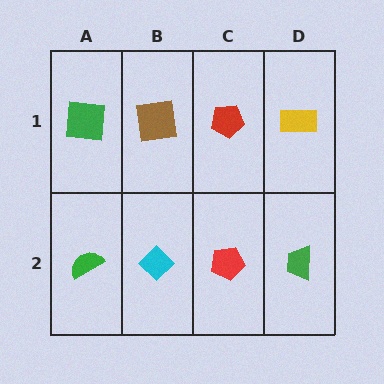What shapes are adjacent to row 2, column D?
A yellow rectangle (row 1, column D), a red pentagon (row 2, column C).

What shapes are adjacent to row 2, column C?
A red pentagon (row 1, column C), a cyan diamond (row 2, column B), a green trapezoid (row 2, column D).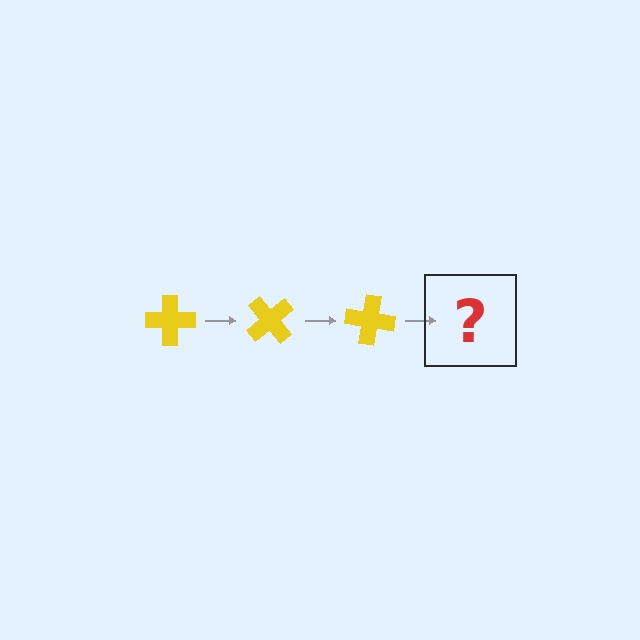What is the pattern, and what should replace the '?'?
The pattern is that the cross rotates 50 degrees each step. The '?' should be a yellow cross rotated 150 degrees.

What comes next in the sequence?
The next element should be a yellow cross rotated 150 degrees.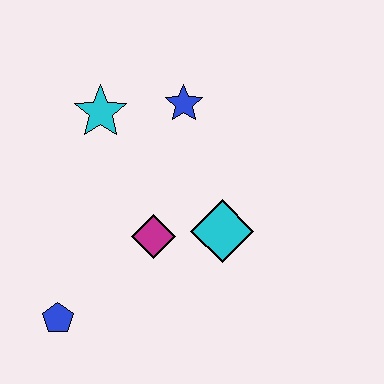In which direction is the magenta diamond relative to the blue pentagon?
The magenta diamond is to the right of the blue pentagon.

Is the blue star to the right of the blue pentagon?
Yes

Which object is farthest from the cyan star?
The blue pentagon is farthest from the cyan star.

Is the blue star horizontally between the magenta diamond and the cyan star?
No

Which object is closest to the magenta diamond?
The cyan diamond is closest to the magenta diamond.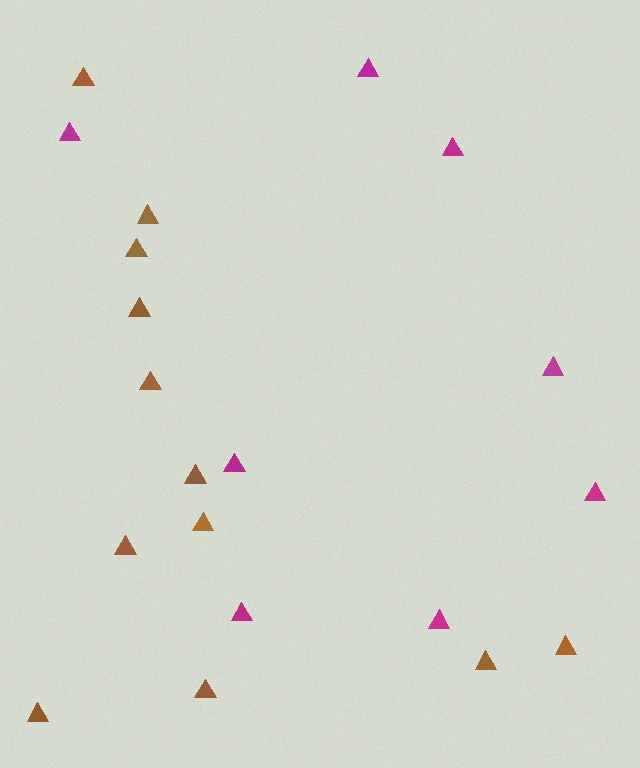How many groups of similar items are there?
There are 2 groups: one group of magenta triangles (8) and one group of brown triangles (12).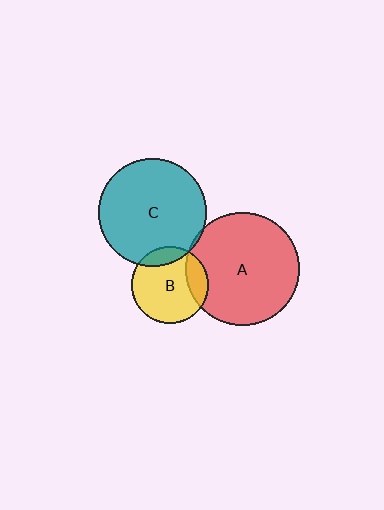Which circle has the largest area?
Circle A (red).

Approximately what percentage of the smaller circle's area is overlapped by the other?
Approximately 5%.